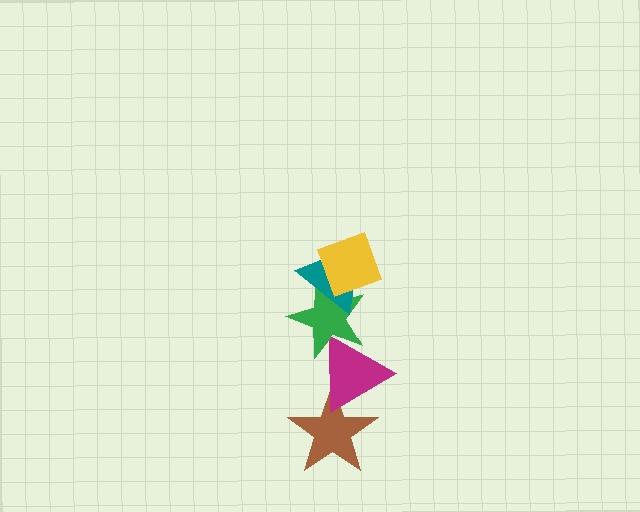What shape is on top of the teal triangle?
The yellow diamond is on top of the teal triangle.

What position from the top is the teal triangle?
The teal triangle is 2nd from the top.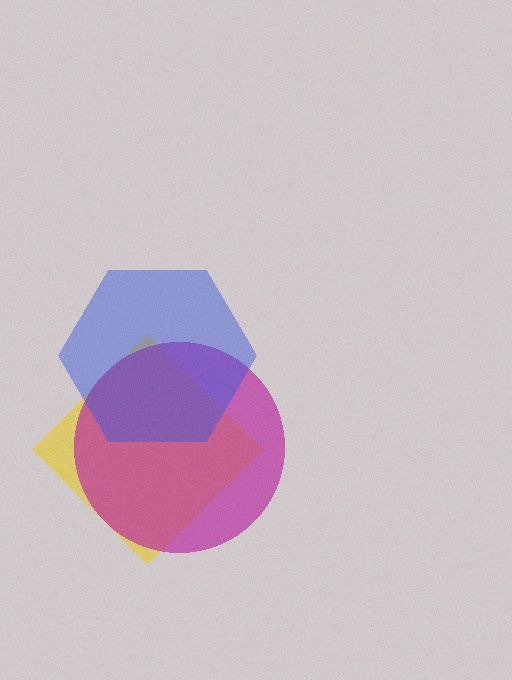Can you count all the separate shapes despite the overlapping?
Yes, there are 3 separate shapes.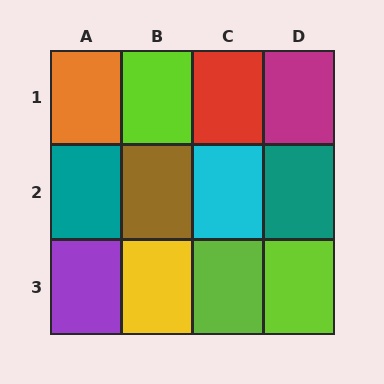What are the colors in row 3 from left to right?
Purple, yellow, lime, lime.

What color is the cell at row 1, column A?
Orange.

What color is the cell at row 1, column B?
Lime.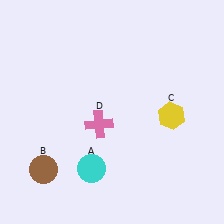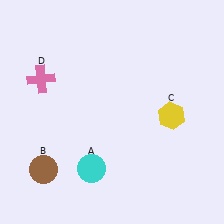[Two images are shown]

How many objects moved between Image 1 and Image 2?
1 object moved between the two images.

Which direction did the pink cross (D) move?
The pink cross (D) moved left.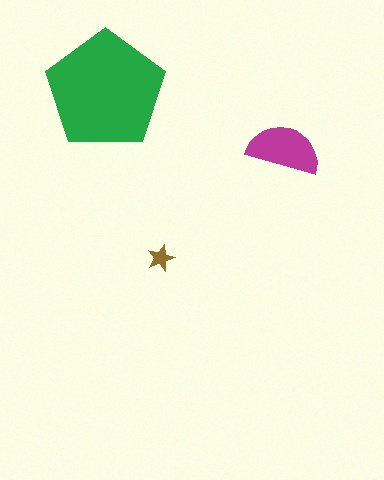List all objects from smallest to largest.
The brown star, the magenta semicircle, the green pentagon.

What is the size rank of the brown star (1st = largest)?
3rd.